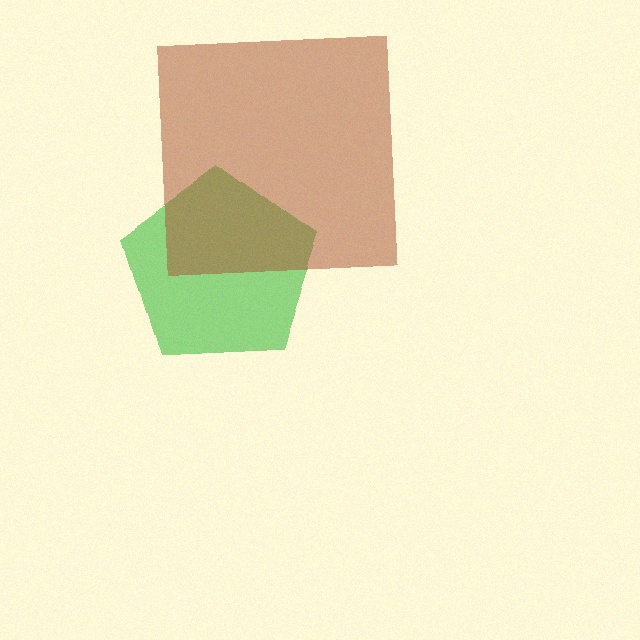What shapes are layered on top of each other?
The layered shapes are: a green pentagon, a brown square.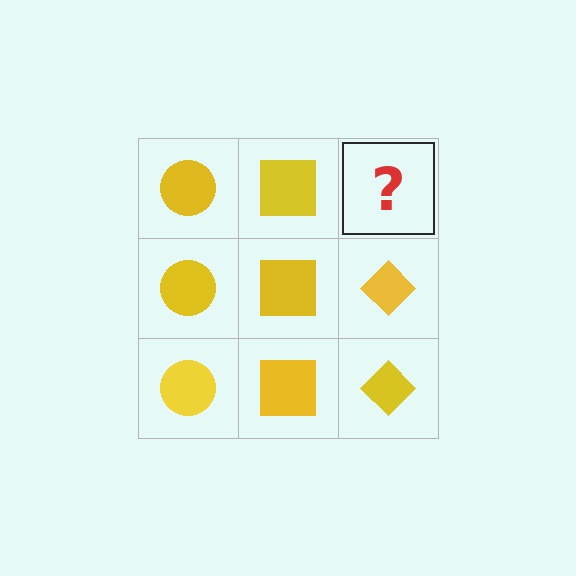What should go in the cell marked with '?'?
The missing cell should contain a yellow diamond.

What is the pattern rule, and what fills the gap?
The rule is that each column has a consistent shape. The gap should be filled with a yellow diamond.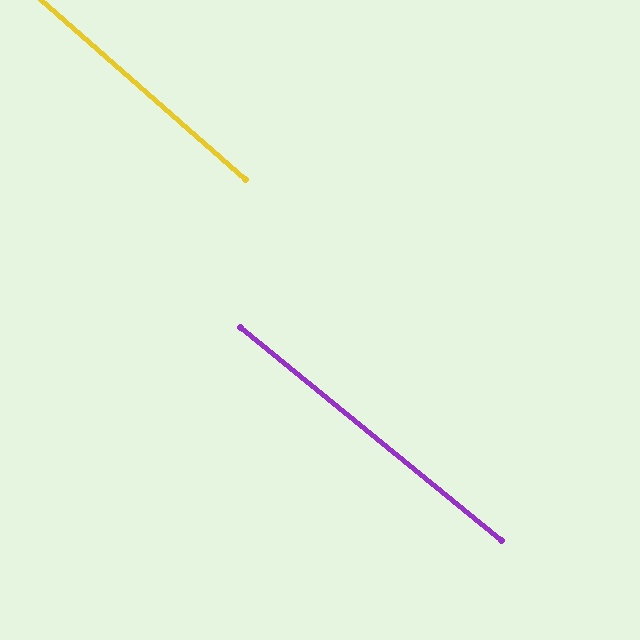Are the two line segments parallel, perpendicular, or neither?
Parallel — their directions differ by only 1.8°.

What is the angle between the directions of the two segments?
Approximately 2 degrees.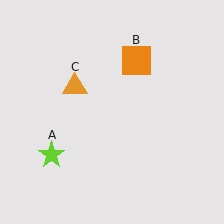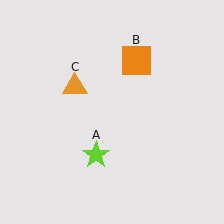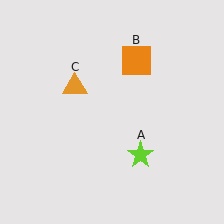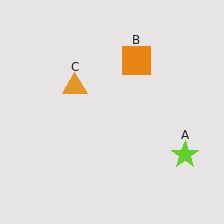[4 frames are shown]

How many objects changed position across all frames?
1 object changed position: lime star (object A).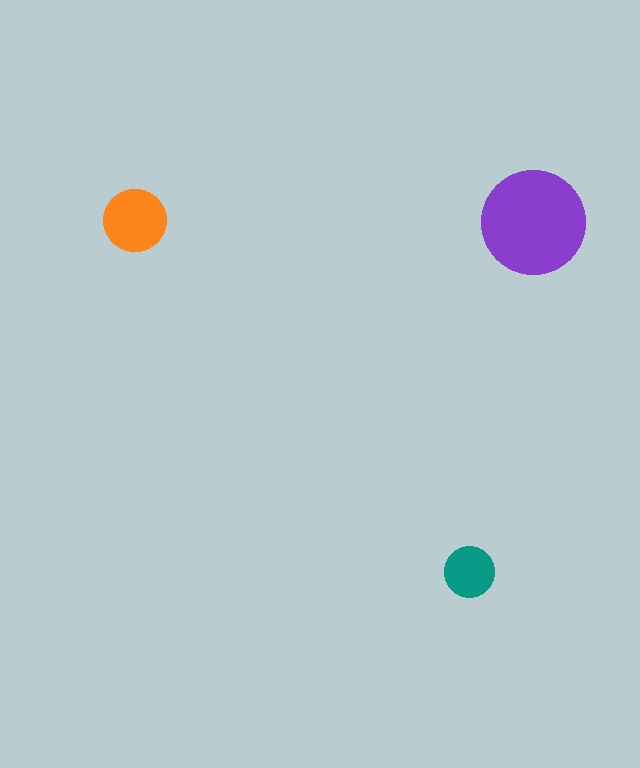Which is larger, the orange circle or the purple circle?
The purple one.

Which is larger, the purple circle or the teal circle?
The purple one.